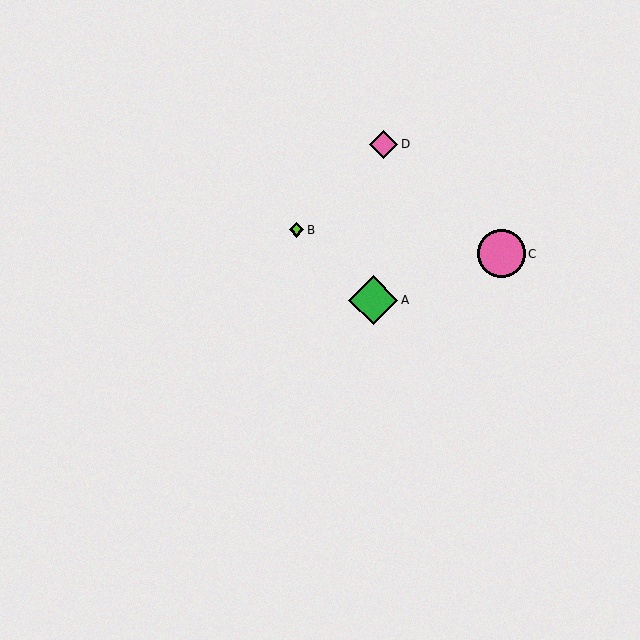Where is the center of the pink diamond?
The center of the pink diamond is at (384, 144).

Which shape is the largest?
The green diamond (labeled A) is the largest.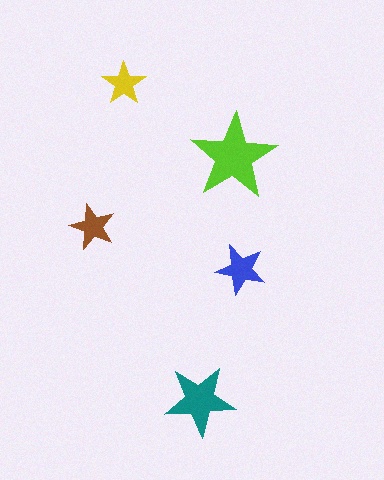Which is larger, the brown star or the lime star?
The lime one.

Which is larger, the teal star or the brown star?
The teal one.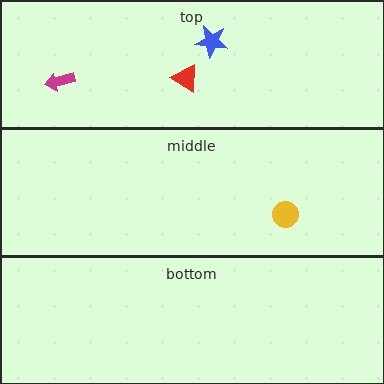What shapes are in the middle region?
The yellow circle.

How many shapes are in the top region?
3.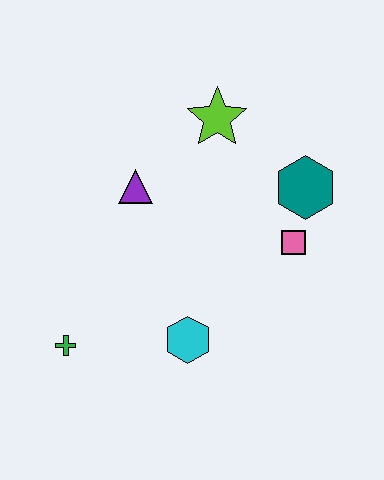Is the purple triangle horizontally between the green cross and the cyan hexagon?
Yes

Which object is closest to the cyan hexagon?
The green cross is closest to the cyan hexagon.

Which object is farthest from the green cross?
The teal hexagon is farthest from the green cross.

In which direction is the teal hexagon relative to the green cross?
The teal hexagon is to the right of the green cross.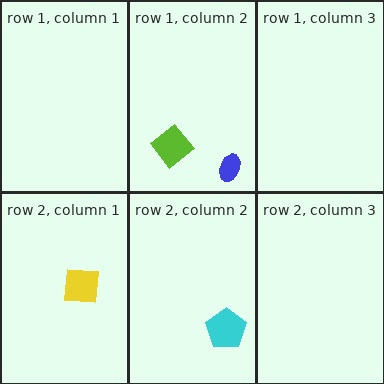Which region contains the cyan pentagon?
The row 2, column 2 region.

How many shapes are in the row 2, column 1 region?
1.